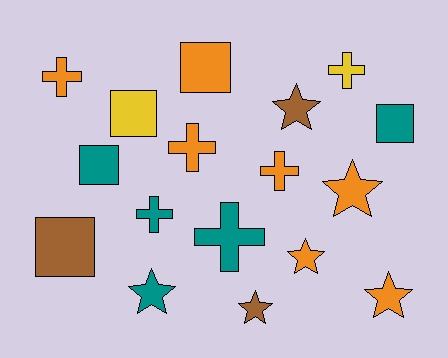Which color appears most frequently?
Orange, with 7 objects.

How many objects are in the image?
There are 17 objects.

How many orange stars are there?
There are 3 orange stars.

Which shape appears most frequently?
Star, with 6 objects.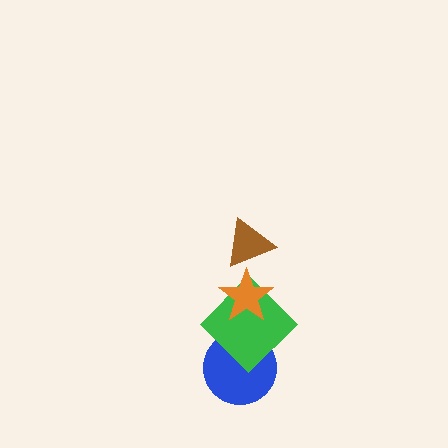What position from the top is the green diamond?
The green diamond is 3rd from the top.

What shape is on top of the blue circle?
The green diamond is on top of the blue circle.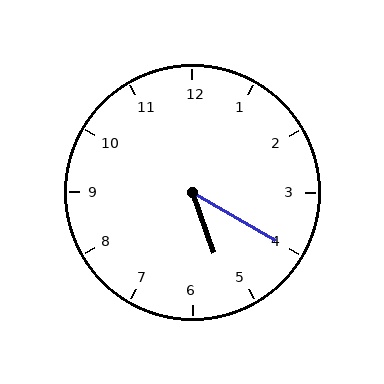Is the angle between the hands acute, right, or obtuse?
It is acute.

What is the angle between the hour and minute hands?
Approximately 40 degrees.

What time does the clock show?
5:20.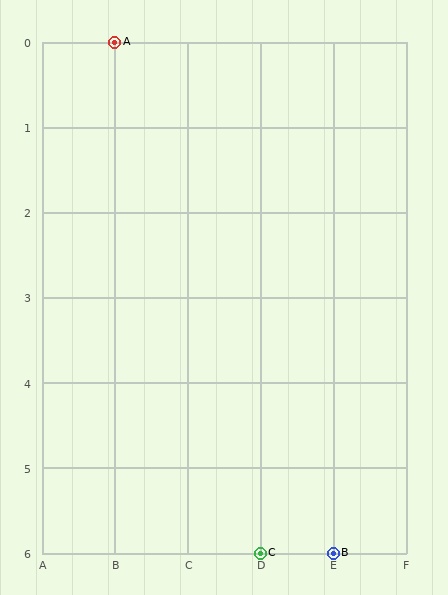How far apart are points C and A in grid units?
Points C and A are 2 columns and 6 rows apart (about 6.3 grid units diagonally).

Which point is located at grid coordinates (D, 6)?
Point C is at (D, 6).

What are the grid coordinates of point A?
Point A is at grid coordinates (B, 0).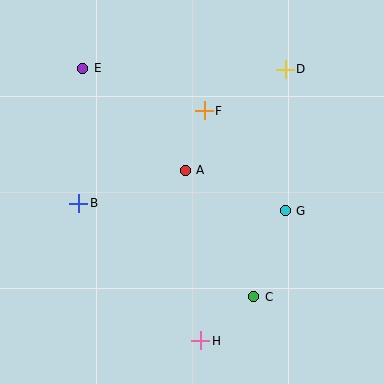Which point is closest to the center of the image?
Point A at (185, 170) is closest to the center.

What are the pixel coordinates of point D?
Point D is at (285, 70).